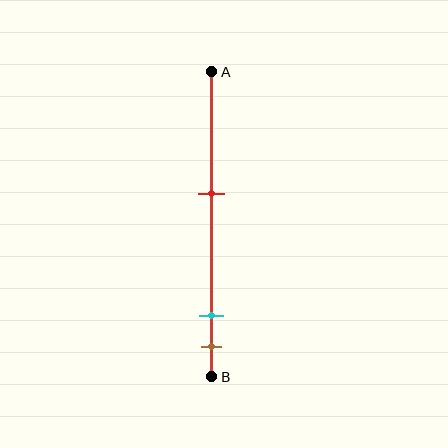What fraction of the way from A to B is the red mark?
The red mark is approximately 40% (0.4) of the way from A to B.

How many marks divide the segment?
There are 3 marks dividing the segment.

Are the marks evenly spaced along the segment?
No, the marks are not evenly spaced.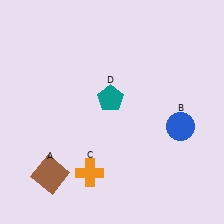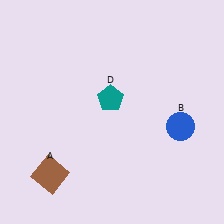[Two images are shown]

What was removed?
The orange cross (C) was removed in Image 2.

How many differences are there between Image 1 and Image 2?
There is 1 difference between the two images.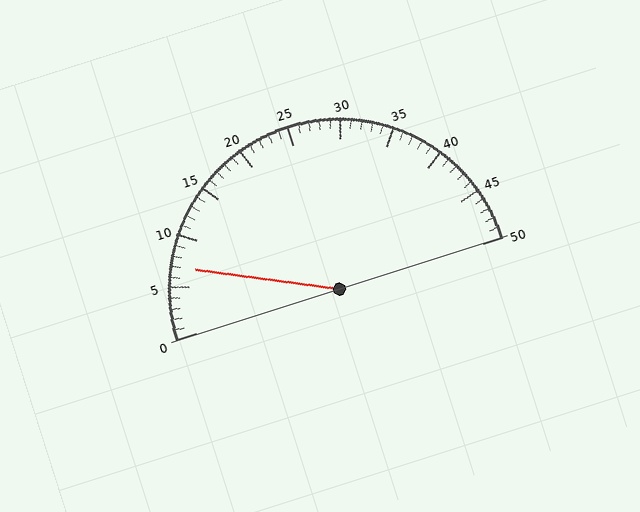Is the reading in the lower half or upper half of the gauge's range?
The reading is in the lower half of the range (0 to 50).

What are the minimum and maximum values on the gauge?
The gauge ranges from 0 to 50.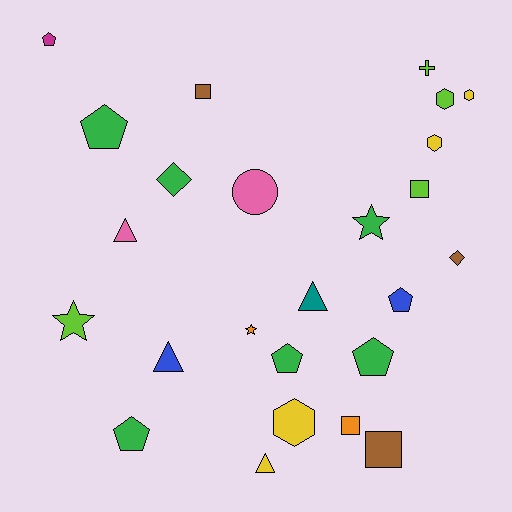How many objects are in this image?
There are 25 objects.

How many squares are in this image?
There are 4 squares.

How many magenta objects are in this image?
There is 1 magenta object.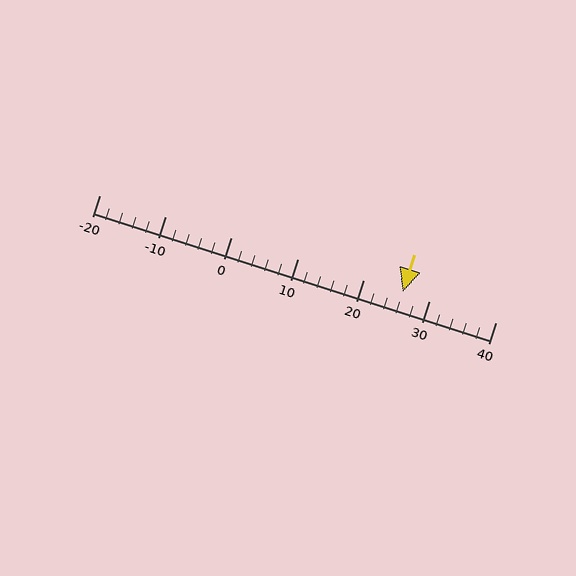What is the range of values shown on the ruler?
The ruler shows values from -20 to 40.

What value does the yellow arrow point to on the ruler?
The yellow arrow points to approximately 26.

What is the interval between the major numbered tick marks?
The major tick marks are spaced 10 units apart.